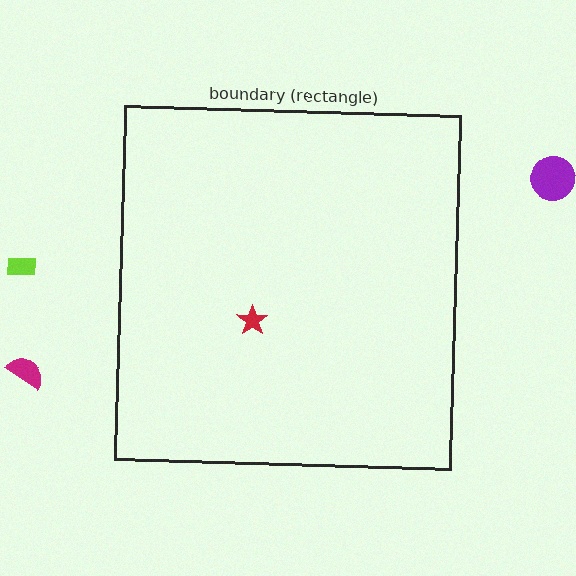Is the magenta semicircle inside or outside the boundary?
Outside.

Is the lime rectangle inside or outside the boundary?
Outside.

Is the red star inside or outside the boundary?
Inside.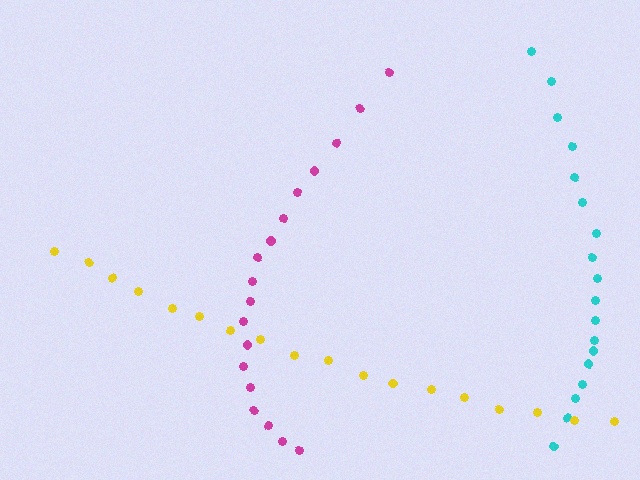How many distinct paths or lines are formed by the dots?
There are 3 distinct paths.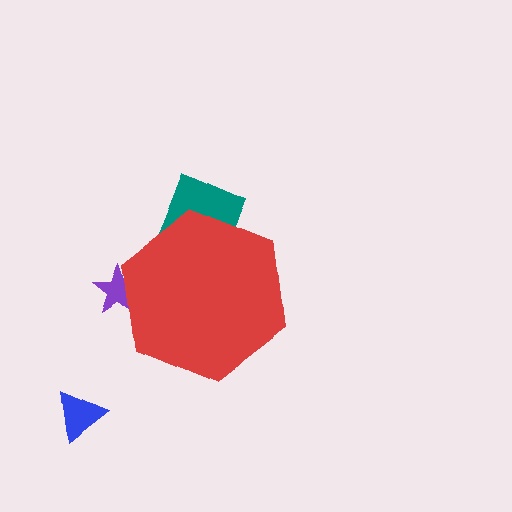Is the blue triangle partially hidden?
No, the blue triangle is fully visible.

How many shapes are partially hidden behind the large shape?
2 shapes are partially hidden.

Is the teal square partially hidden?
Yes, the teal square is partially hidden behind the red hexagon.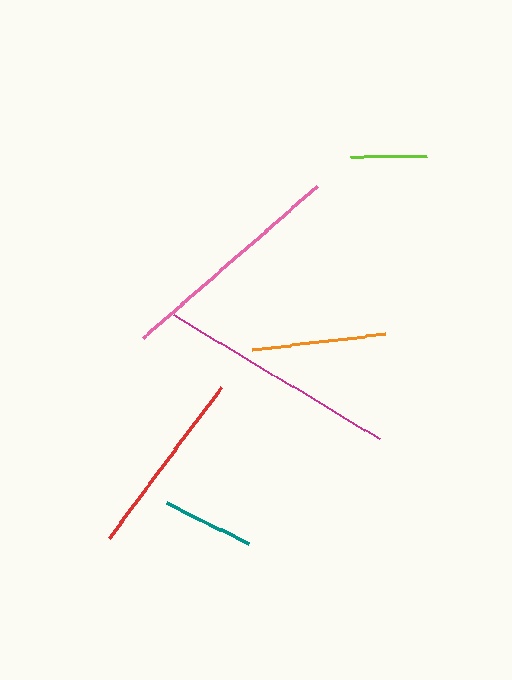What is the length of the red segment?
The red segment is approximately 188 pixels long.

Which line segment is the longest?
The magenta line is the longest at approximately 241 pixels.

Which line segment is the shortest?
The lime line is the shortest at approximately 76 pixels.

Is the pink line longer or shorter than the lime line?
The pink line is longer than the lime line.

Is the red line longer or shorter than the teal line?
The red line is longer than the teal line.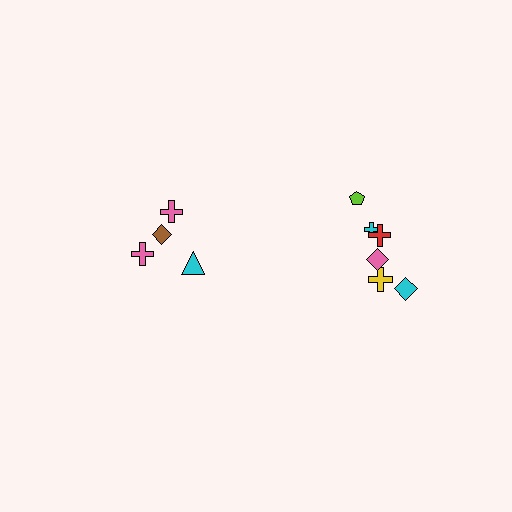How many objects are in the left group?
There are 4 objects.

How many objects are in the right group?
There are 6 objects.